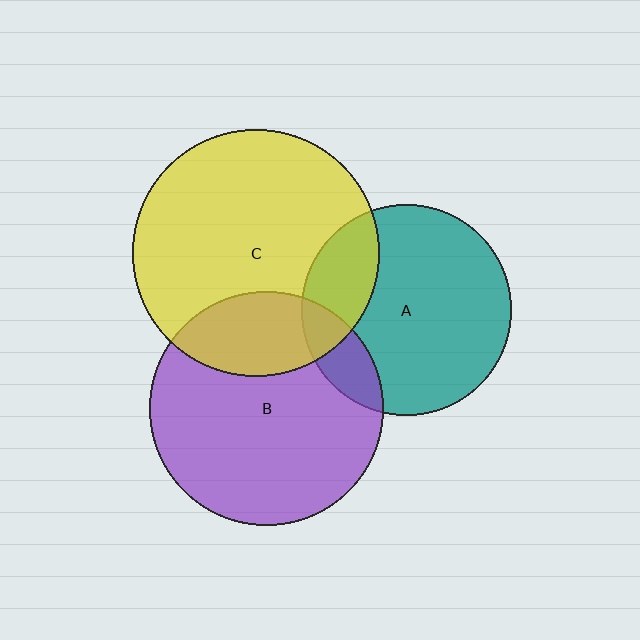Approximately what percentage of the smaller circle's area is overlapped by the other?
Approximately 20%.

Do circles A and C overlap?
Yes.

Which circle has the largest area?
Circle C (yellow).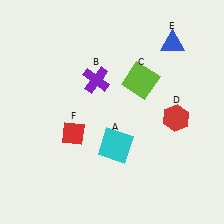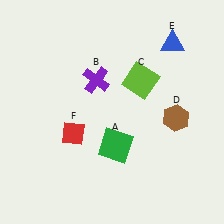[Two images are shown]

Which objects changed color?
A changed from cyan to green. D changed from red to brown.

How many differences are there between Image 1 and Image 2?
There are 2 differences between the two images.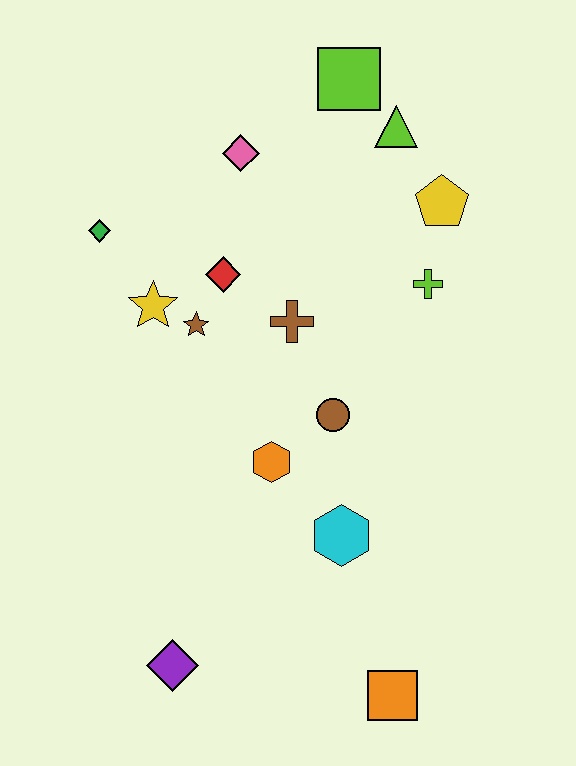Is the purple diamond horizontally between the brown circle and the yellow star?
Yes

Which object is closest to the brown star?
The yellow star is closest to the brown star.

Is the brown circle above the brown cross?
No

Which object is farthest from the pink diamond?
The orange square is farthest from the pink diamond.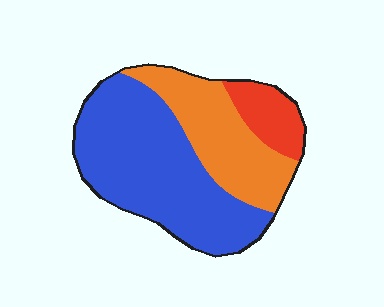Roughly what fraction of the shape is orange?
Orange takes up between a quarter and a half of the shape.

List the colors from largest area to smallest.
From largest to smallest: blue, orange, red.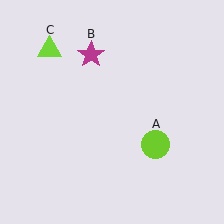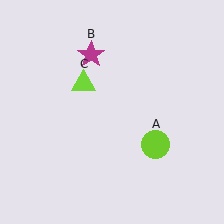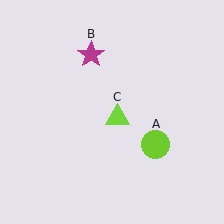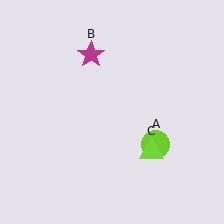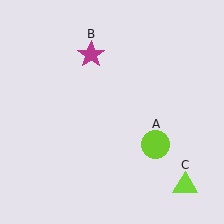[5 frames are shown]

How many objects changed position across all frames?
1 object changed position: lime triangle (object C).